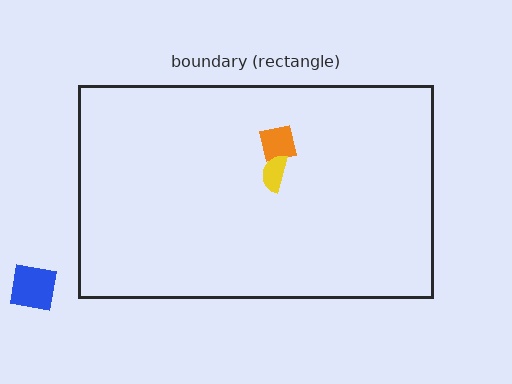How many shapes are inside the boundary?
2 inside, 1 outside.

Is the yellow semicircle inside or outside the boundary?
Inside.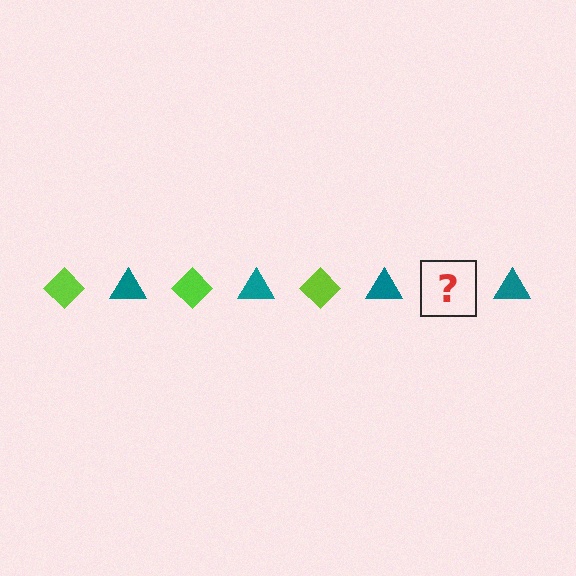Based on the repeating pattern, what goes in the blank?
The blank should be a lime diamond.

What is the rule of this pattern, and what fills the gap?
The rule is that the pattern alternates between lime diamond and teal triangle. The gap should be filled with a lime diamond.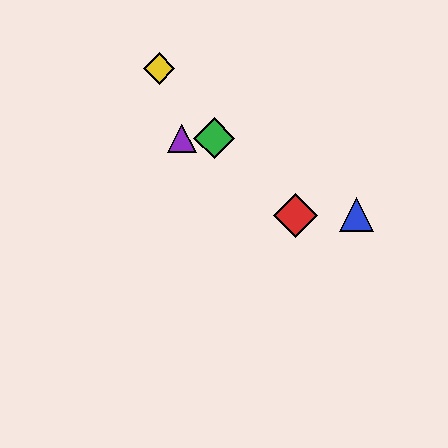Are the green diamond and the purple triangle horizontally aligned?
Yes, both are at y≈138.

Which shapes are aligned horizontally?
The green diamond, the purple triangle are aligned horizontally.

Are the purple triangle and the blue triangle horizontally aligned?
No, the purple triangle is at y≈138 and the blue triangle is at y≈214.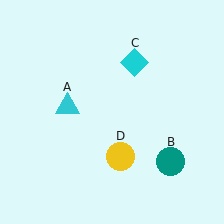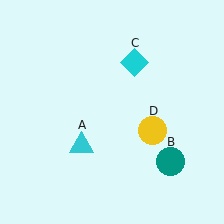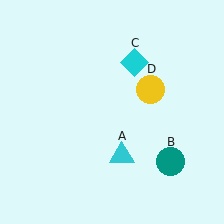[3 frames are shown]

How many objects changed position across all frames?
2 objects changed position: cyan triangle (object A), yellow circle (object D).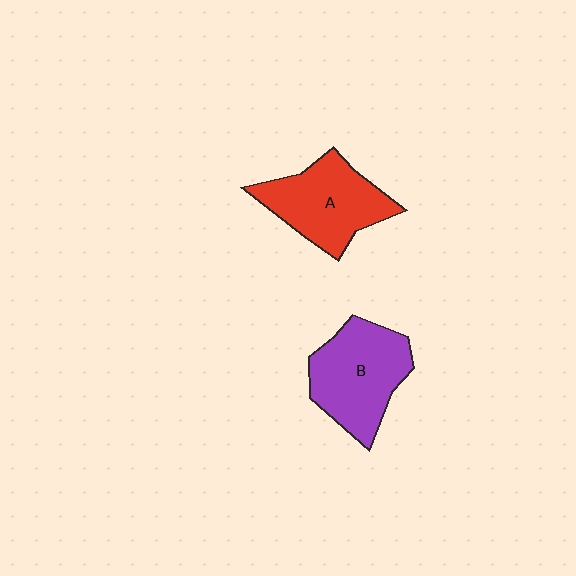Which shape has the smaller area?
Shape A (red).